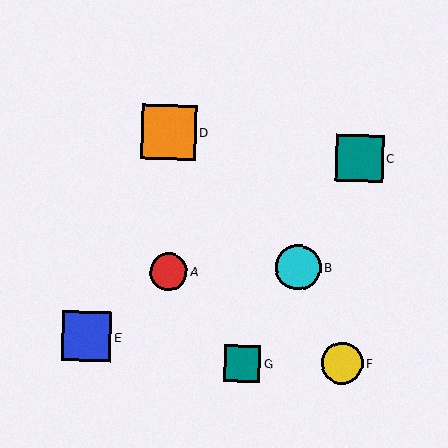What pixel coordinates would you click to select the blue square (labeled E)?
Click at (87, 336) to select the blue square E.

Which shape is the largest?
The orange square (labeled D) is the largest.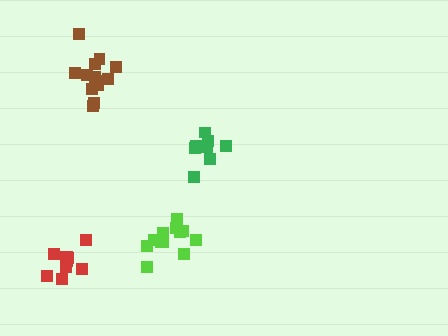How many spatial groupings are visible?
There are 4 spatial groupings.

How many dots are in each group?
Group 1: 8 dots, Group 2: 13 dots, Group 3: 10 dots, Group 4: 12 dots (43 total).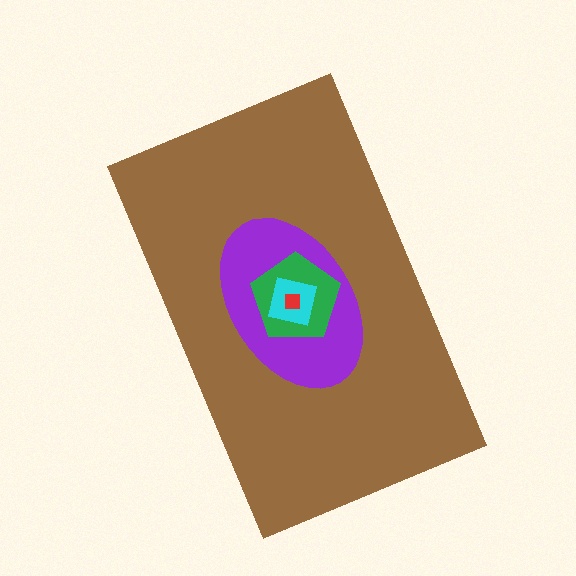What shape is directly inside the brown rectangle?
The purple ellipse.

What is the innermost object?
The red square.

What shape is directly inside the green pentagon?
The cyan square.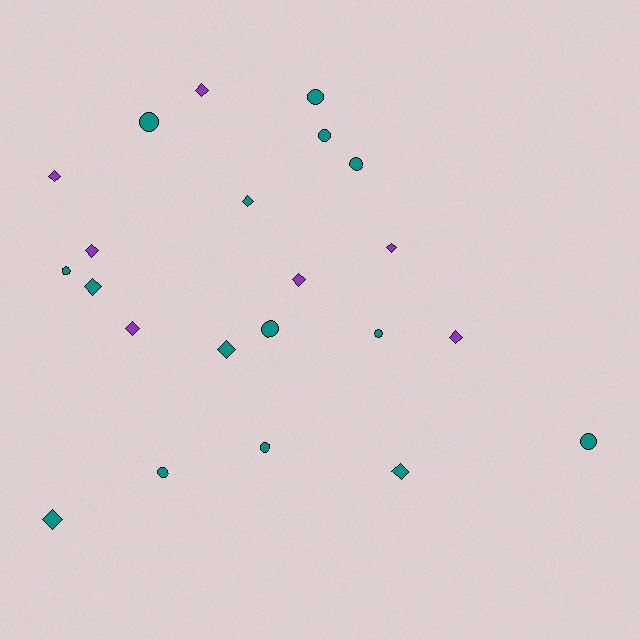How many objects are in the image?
There are 22 objects.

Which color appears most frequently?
Teal, with 15 objects.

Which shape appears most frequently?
Diamond, with 12 objects.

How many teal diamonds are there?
There are 5 teal diamonds.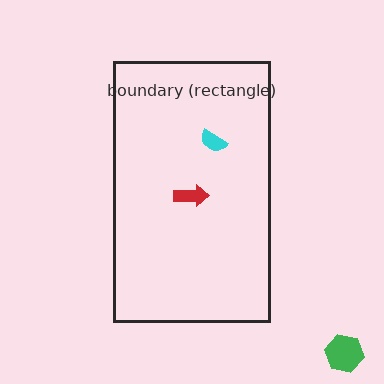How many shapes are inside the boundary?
2 inside, 1 outside.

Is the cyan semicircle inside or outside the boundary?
Inside.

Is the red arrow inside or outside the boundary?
Inside.